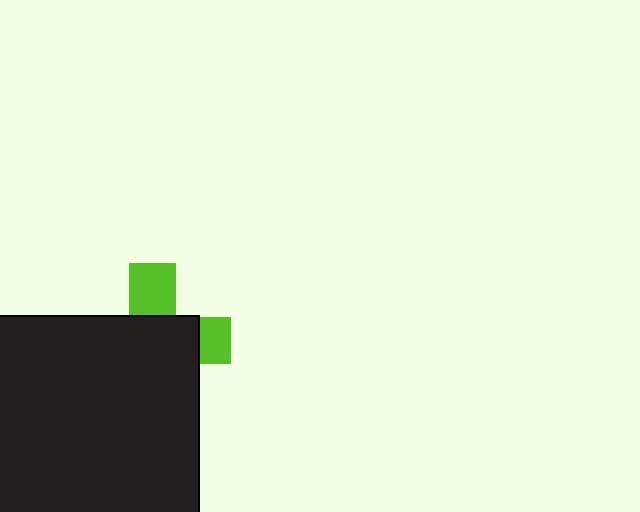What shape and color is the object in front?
The object in front is a black rectangle.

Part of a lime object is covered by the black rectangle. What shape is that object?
It is a cross.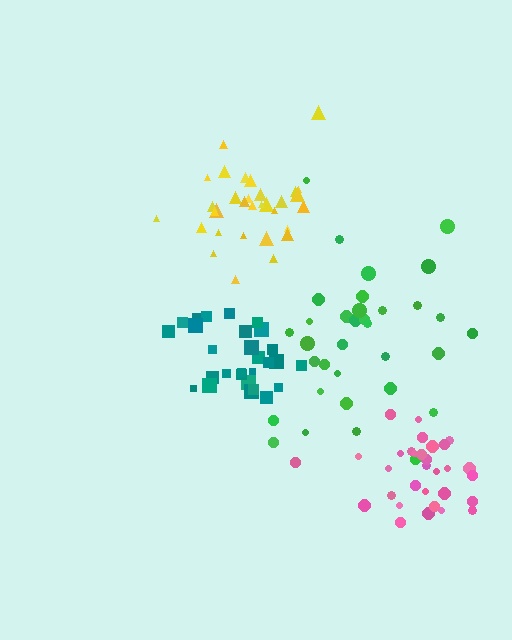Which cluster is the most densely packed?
Teal.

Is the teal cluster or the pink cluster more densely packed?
Teal.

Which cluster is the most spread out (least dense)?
Green.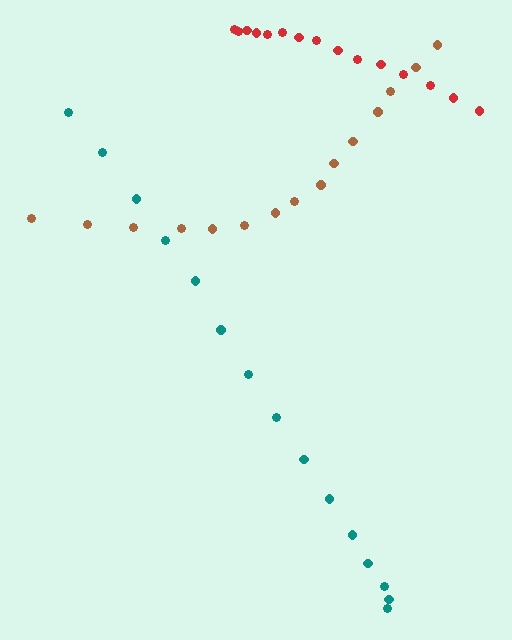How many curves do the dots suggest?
There are 3 distinct paths.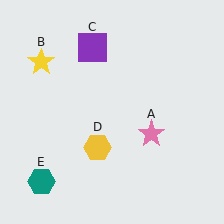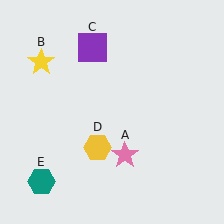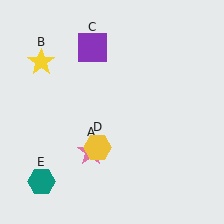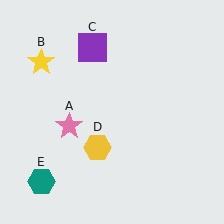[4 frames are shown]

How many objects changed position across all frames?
1 object changed position: pink star (object A).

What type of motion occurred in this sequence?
The pink star (object A) rotated clockwise around the center of the scene.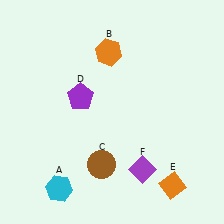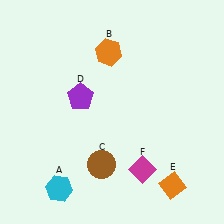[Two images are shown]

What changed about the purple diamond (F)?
In Image 1, F is purple. In Image 2, it changed to magenta.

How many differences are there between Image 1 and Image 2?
There is 1 difference between the two images.